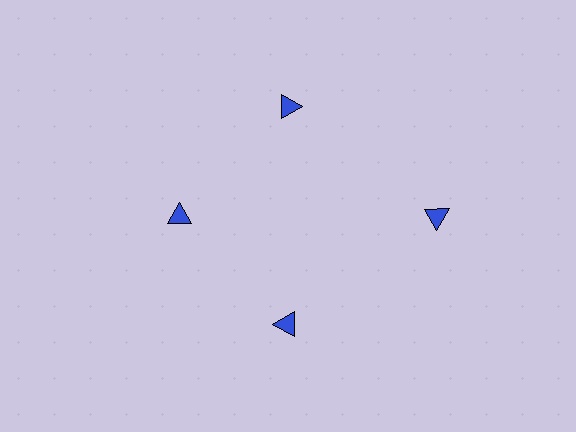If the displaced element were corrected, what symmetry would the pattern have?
It would have 4-fold rotational symmetry — the pattern would map onto itself every 90 degrees.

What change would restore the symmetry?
The symmetry would be restored by moving it inward, back onto the ring so that all 4 triangles sit at equal angles and equal distance from the center.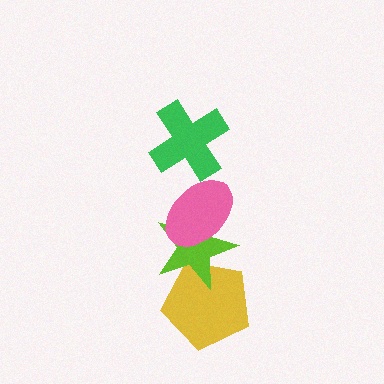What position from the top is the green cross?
The green cross is 1st from the top.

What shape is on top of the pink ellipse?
The green cross is on top of the pink ellipse.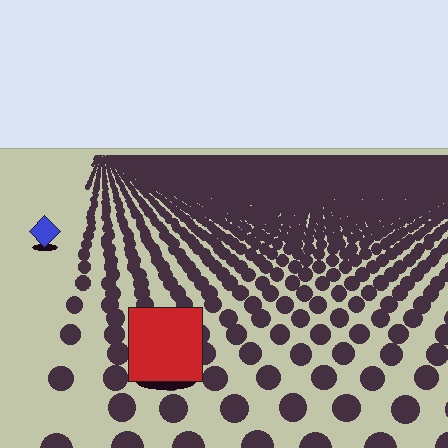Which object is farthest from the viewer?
The blue diamond is farthest from the viewer. It appears smaller and the ground texture around it is denser.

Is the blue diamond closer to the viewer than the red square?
No. The red square is closer — you can tell from the texture gradient: the ground texture is coarser near it.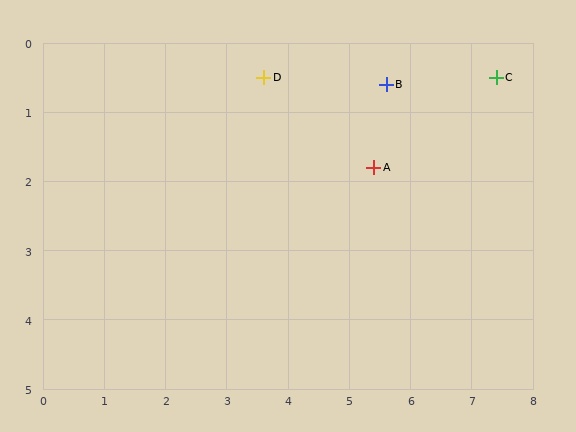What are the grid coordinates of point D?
Point D is at approximately (3.6, 0.5).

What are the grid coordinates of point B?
Point B is at approximately (5.6, 0.6).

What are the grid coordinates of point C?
Point C is at approximately (7.4, 0.5).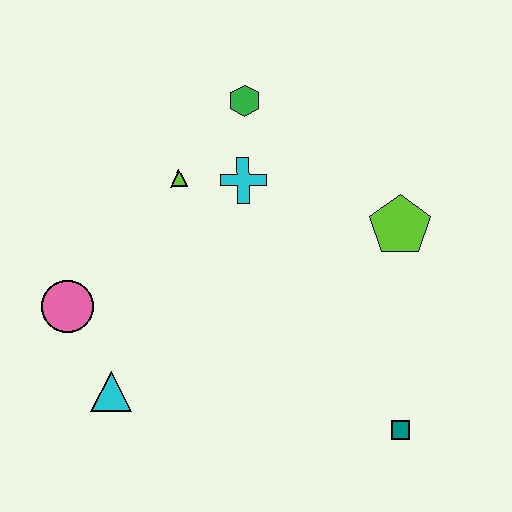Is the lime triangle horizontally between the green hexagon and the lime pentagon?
No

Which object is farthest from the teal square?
The green hexagon is farthest from the teal square.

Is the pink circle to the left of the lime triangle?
Yes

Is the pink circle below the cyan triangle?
No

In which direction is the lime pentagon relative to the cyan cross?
The lime pentagon is to the right of the cyan cross.